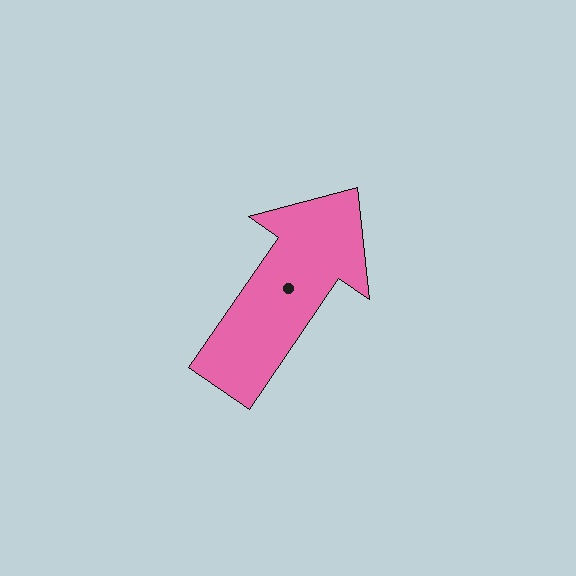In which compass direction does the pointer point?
Northeast.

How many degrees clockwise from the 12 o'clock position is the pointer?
Approximately 35 degrees.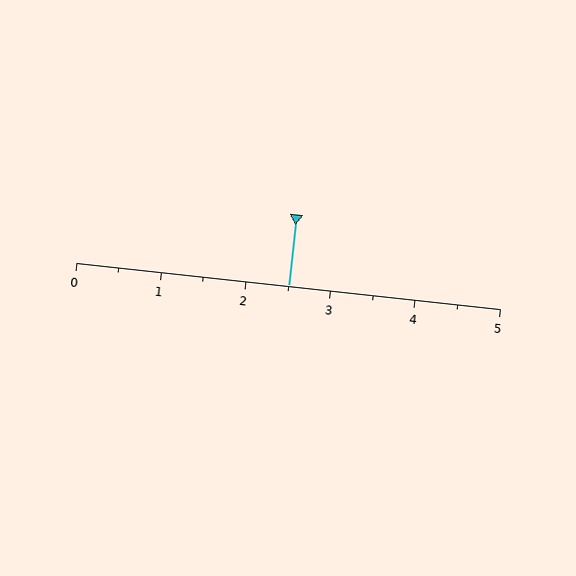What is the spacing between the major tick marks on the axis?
The major ticks are spaced 1 apart.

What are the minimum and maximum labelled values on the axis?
The axis runs from 0 to 5.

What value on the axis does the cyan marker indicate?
The marker indicates approximately 2.5.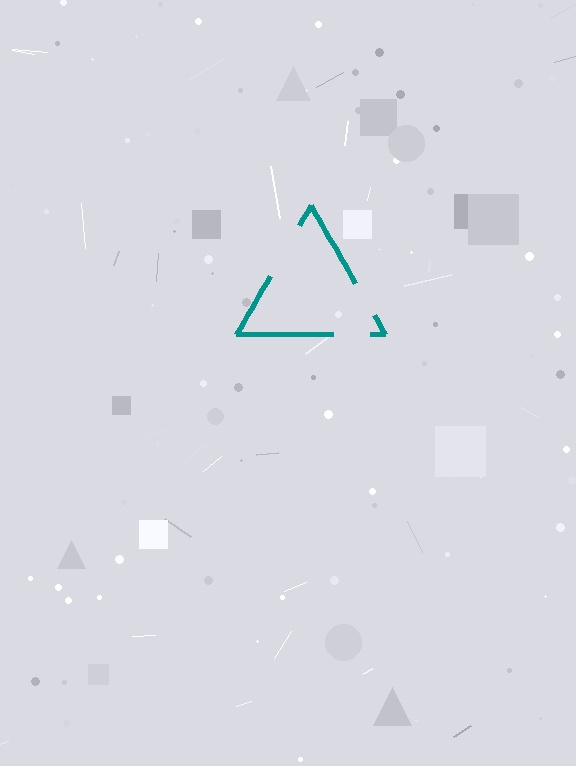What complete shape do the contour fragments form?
The contour fragments form a triangle.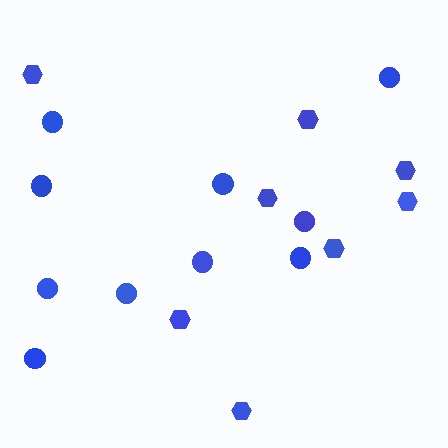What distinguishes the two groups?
There are 2 groups: one group of circles (10) and one group of hexagons (8).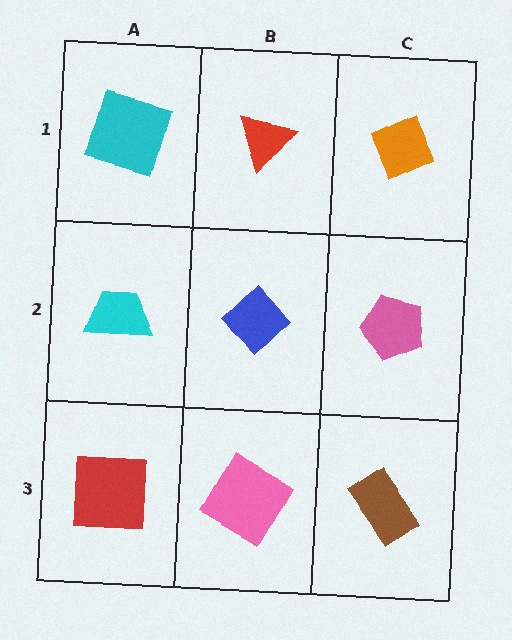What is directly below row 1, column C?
A pink pentagon.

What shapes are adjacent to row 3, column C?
A pink pentagon (row 2, column C), a pink diamond (row 3, column B).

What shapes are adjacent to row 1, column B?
A blue diamond (row 2, column B), a cyan square (row 1, column A), an orange diamond (row 1, column C).